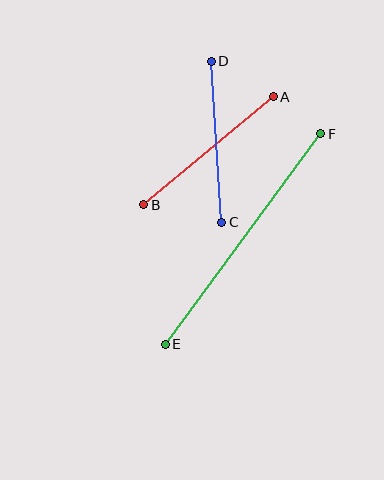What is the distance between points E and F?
The distance is approximately 262 pixels.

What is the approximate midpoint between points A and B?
The midpoint is at approximately (208, 151) pixels.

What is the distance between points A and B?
The distance is approximately 169 pixels.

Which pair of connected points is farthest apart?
Points E and F are farthest apart.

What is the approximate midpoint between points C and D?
The midpoint is at approximately (216, 142) pixels.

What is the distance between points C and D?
The distance is approximately 161 pixels.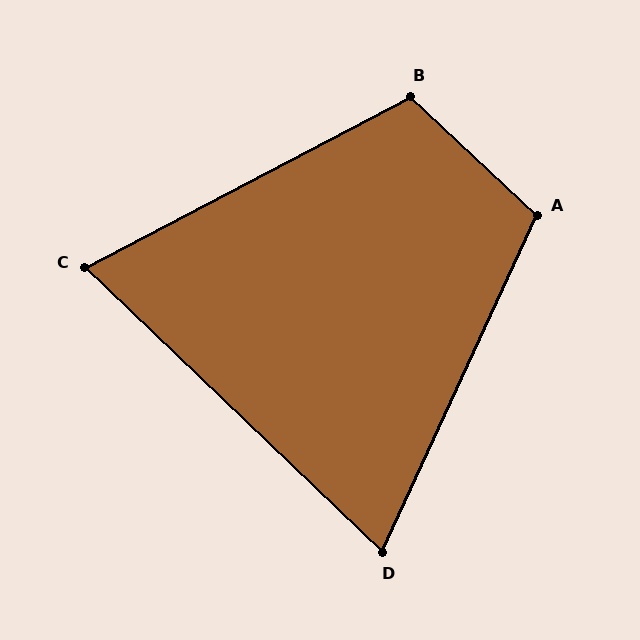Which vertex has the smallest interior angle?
D, at approximately 71 degrees.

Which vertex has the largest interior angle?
B, at approximately 109 degrees.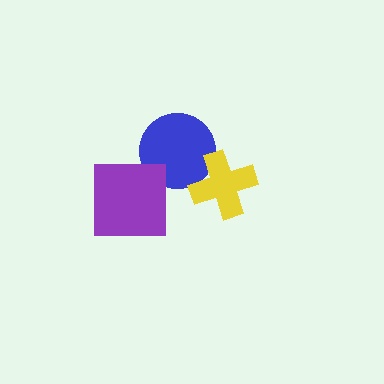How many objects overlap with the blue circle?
1 object overlaps with the blue circle.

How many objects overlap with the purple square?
0 objects overlap with the purple square.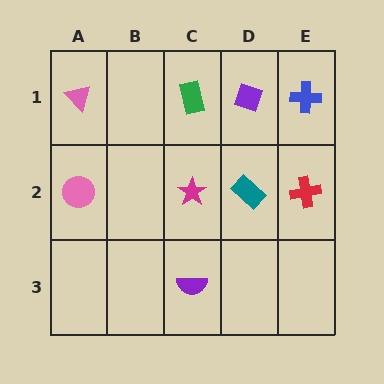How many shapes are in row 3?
1 shape.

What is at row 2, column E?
A red cross.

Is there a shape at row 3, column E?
No, that cell is empty.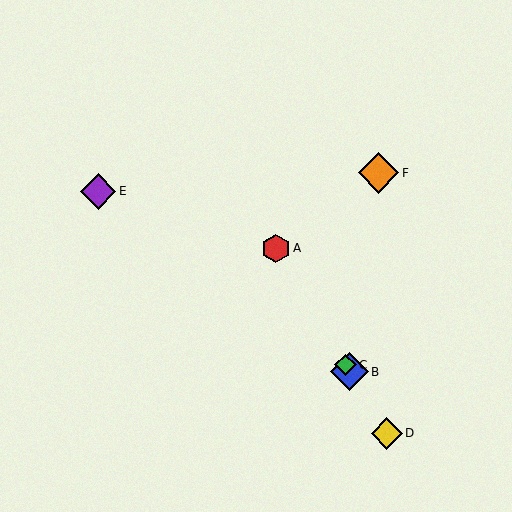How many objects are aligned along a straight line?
4 objects (A, B, C, D) are aligned along a straight line.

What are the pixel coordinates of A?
Object A is at (276, 248).